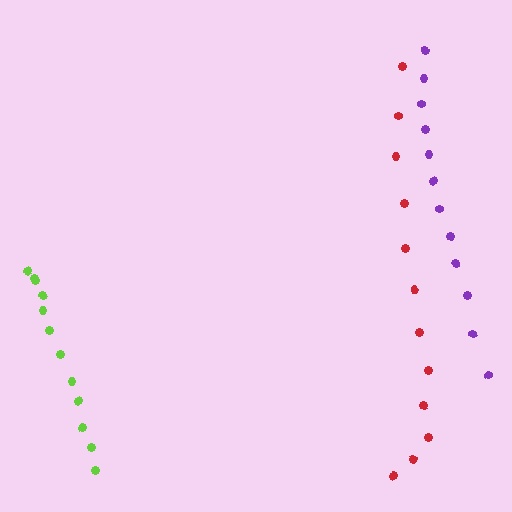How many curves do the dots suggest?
There are 3 distinct paths.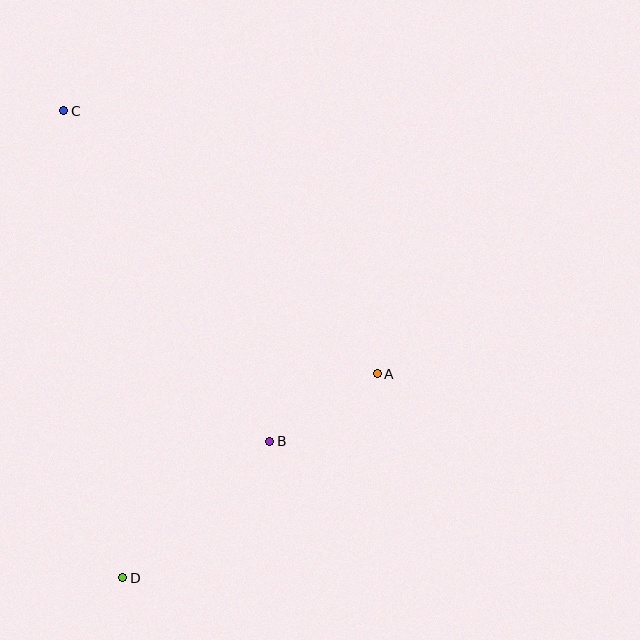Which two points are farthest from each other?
Points C and D are farthest from each other.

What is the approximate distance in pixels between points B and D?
The distance between B and D is approximately 200 pixels.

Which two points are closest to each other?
Points A and B are closest to each other.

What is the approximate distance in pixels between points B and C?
The distance between B and C is approximately 390 pixels.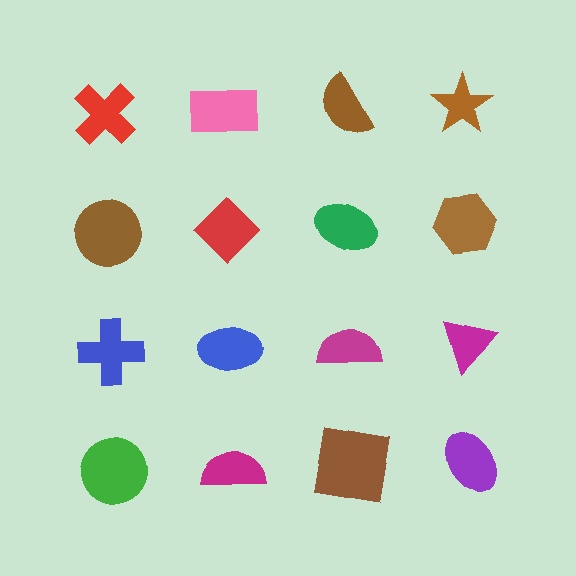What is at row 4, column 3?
A brown square.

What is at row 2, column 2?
A red diamond.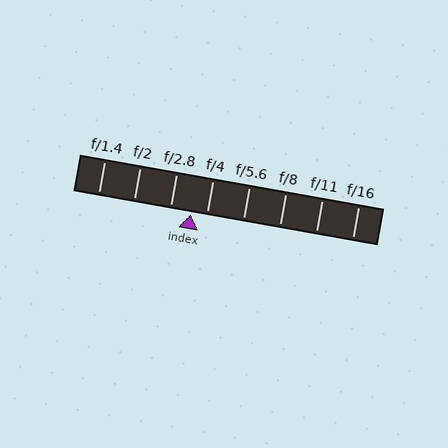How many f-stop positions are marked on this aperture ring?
There are 8 f-stop positions marked.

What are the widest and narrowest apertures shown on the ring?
The widest aperture shown is f/1.4 and the narrowest is f/16.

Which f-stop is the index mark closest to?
The index mark is closest to f/4.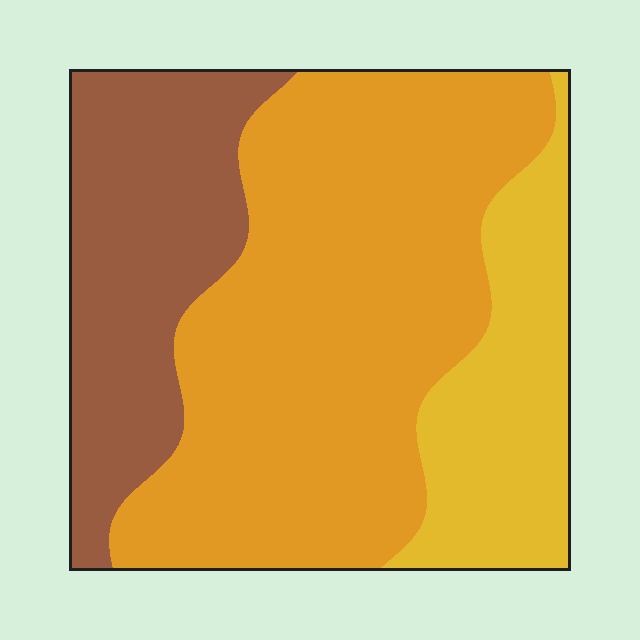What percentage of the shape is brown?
Brown covers 26% of the shape.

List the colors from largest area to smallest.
From largest to smallest: orange, brown, yellow.